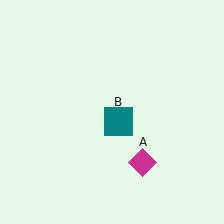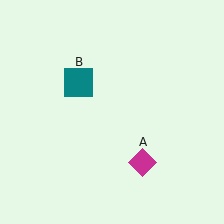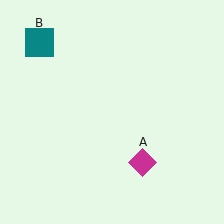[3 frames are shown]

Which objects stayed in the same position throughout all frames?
Magenta diamond (object A) remained stationary.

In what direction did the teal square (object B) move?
The teal square (object B) moved up and to the left.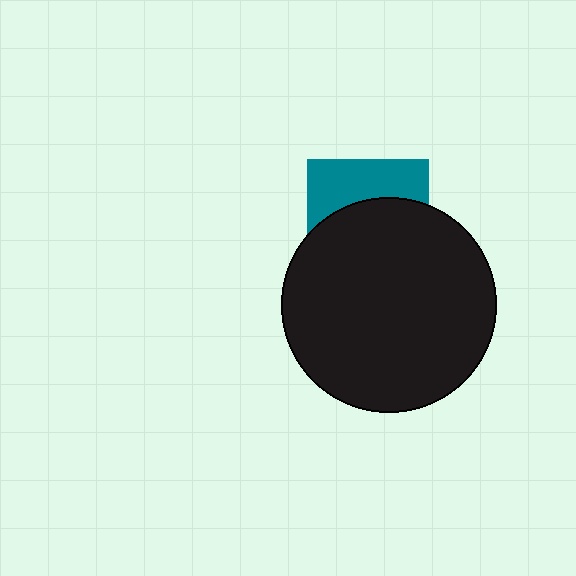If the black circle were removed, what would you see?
You would see the complete teal square.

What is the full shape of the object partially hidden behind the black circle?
The partially hidden object is a teal square.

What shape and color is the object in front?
The object in front is a black circle.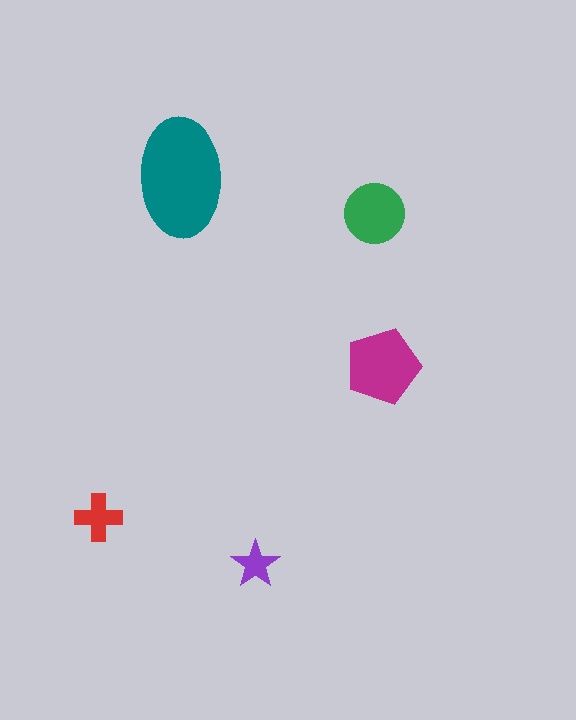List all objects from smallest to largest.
The purple star, the red cross, the green circle, the magenta pentagon, the teal ellipse.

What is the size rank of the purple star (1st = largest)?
5th.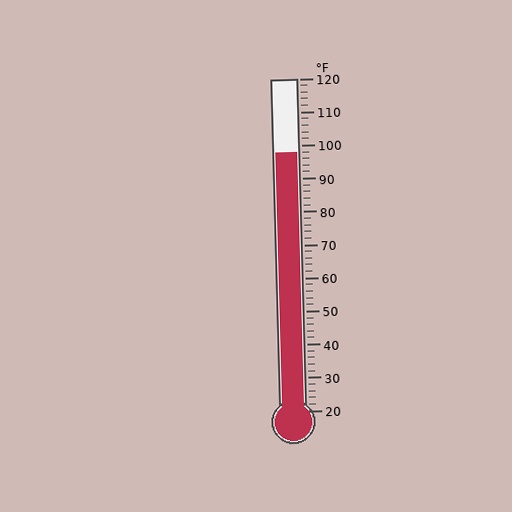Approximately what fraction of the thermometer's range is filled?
The thermometer is filled to approximately 80% of its range.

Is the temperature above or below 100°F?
The temperature is below 100°F.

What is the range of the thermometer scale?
The thermometer scale ranges from 20°F to 120°F.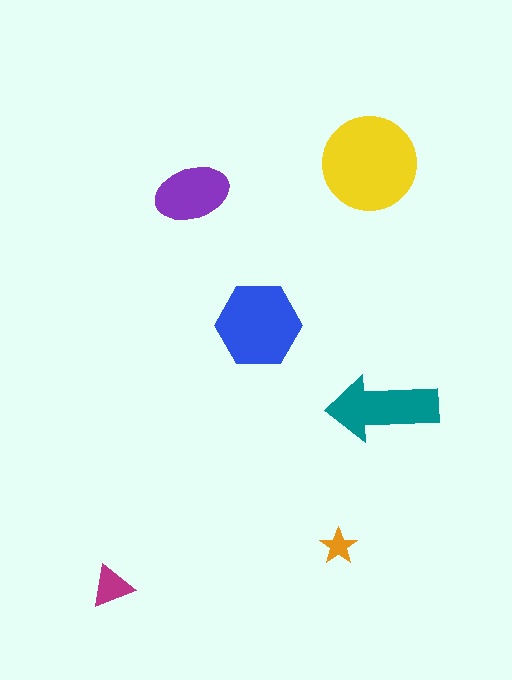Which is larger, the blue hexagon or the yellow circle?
The yellow circle.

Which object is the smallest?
The orange star.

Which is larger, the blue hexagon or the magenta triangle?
The blue hexagon.